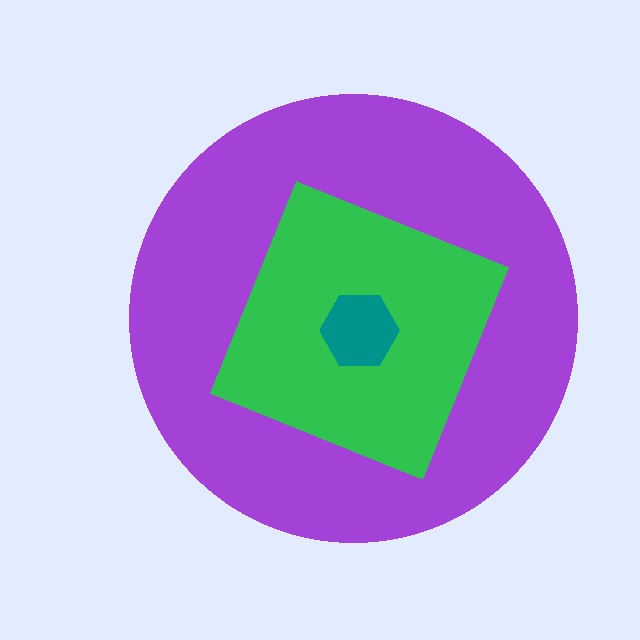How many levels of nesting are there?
3.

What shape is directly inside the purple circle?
The green diamond.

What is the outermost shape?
The purple circle.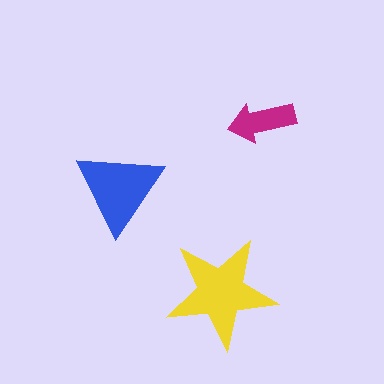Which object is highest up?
The magenta arrow is topmost.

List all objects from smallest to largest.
The magenta arrow, the blue triangle, the yellow star.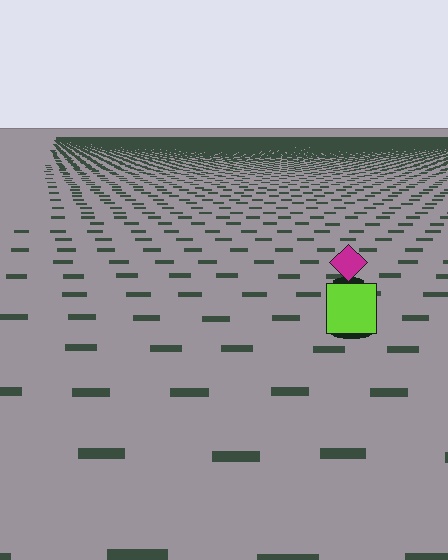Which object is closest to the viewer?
The lime square is closest. The texture marks near it are larger and more spread out.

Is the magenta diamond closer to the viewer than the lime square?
No. The lime square is closer — you can tell from the texture gradient: the ground texture is coarser near it.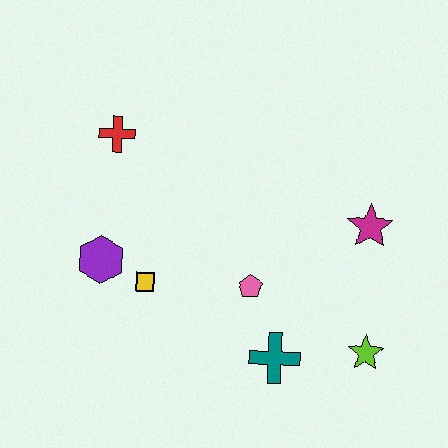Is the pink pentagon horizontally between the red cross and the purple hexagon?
No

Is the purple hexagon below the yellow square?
No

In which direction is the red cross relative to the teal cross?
The red cross is above the teal cross.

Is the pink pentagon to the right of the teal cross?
No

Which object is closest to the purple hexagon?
The yellow square is closest to the purple hexagon.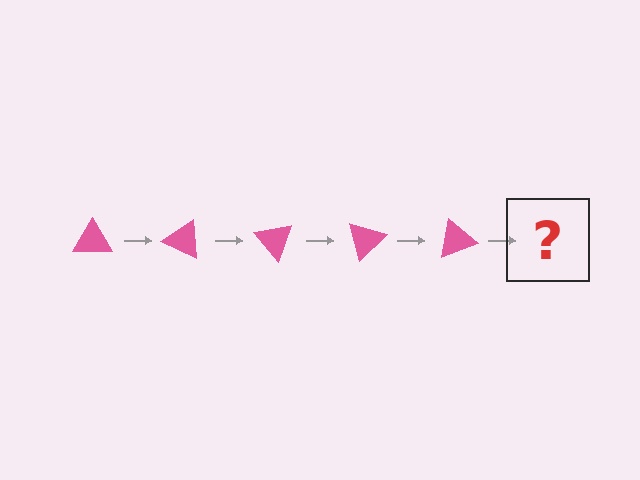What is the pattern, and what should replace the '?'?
The pattern is that the triangle rotates 25 degrees each step. The '?' should be a pink triangle rotated 125 degrees.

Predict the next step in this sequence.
The next step is a pink triangle rotated 125 degrees.